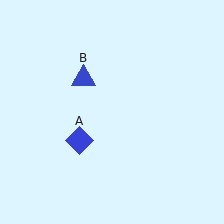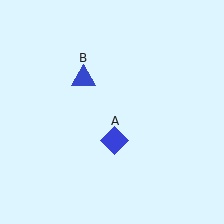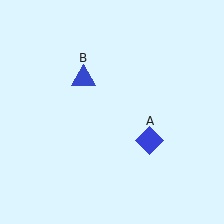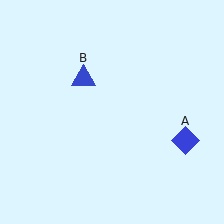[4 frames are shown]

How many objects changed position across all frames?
1 object changed position: blue diamond (object A).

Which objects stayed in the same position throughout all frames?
Blue triangle (object B) remained stationary.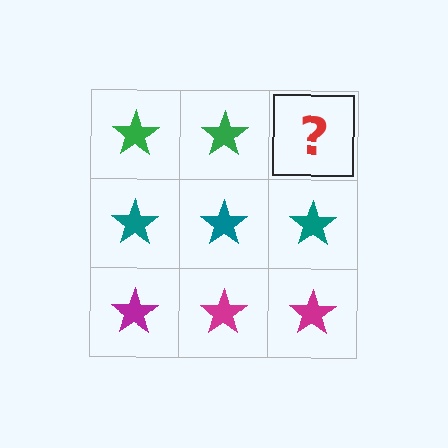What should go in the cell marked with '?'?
The missing cell should contain a green star.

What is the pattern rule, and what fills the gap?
The rule is that each row has a consistent color. The gap should be filled with a green star.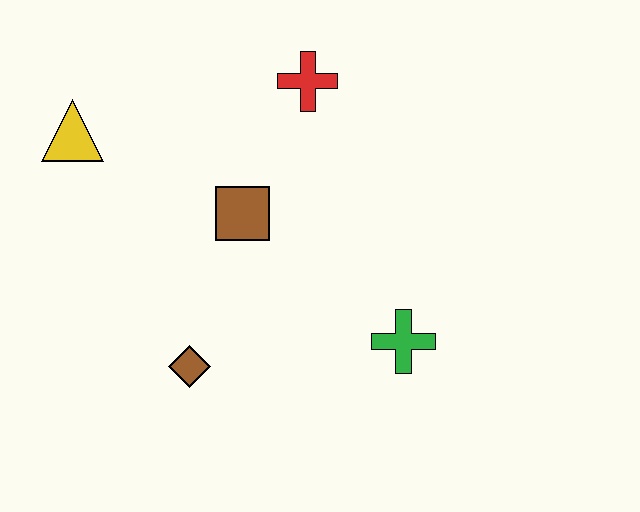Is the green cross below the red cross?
Yes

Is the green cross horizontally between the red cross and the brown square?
No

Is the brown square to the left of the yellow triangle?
No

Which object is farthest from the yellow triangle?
The green cross is farthest from the yellow triangle.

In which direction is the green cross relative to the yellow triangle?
The green cross is to the right of the yellow triangle.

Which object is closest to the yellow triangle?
The brown square is closest to the yellow triangle.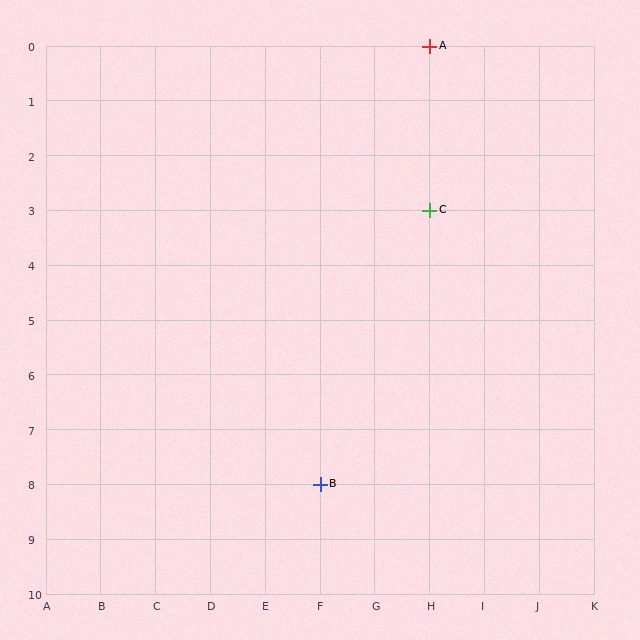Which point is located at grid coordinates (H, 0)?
Point A is at (H, 0).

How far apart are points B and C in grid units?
Points B and C are 2 columns and 5 rows apart (about 5.4 grid units diagonally).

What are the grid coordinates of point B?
Point B is at grid coordinates (F, 8).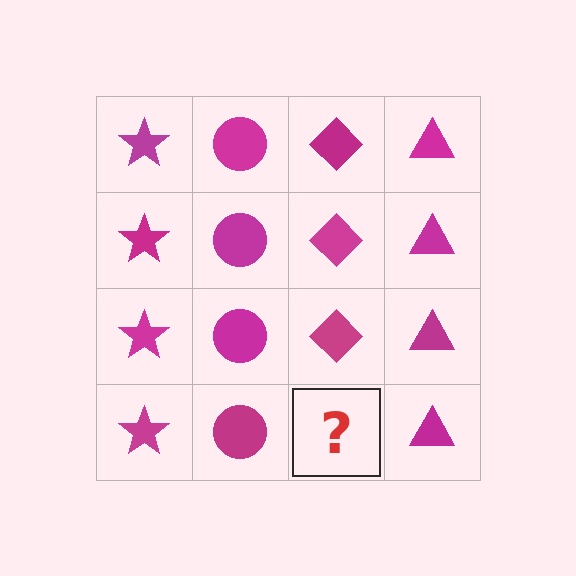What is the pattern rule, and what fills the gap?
The rule is that each column has a consistent shape. The gap should be filled with a magenta diamond.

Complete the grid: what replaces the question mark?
The question mark should be replaced with a magenta diamond.